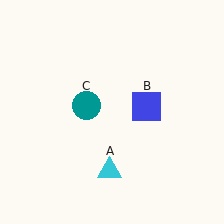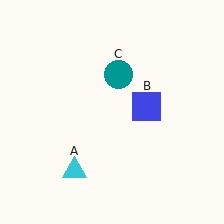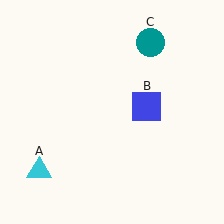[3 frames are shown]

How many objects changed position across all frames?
2 objects changed position: cyan triangle (object A), teal circle (object C).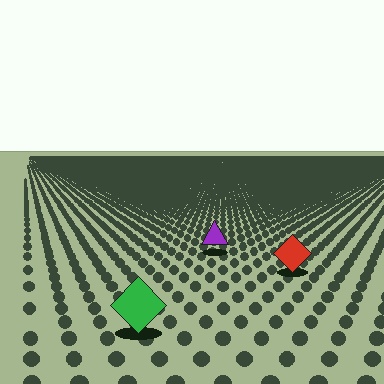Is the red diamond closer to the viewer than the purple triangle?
Yes. The red diamond is closer — you can tell from the texture gradient: the ground texture is coarser near it.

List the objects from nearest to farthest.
From nearest to farthest: the green diamond, the red diamond, the purple triangle.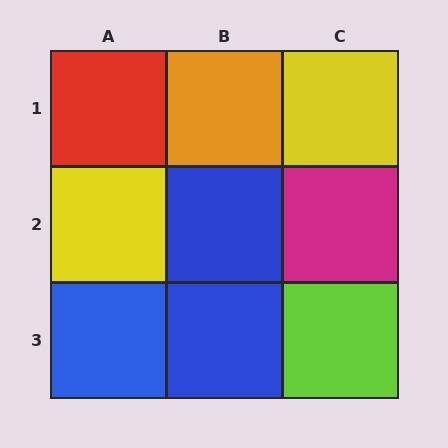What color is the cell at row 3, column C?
Lime.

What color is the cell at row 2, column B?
Blue.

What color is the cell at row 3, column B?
Blue.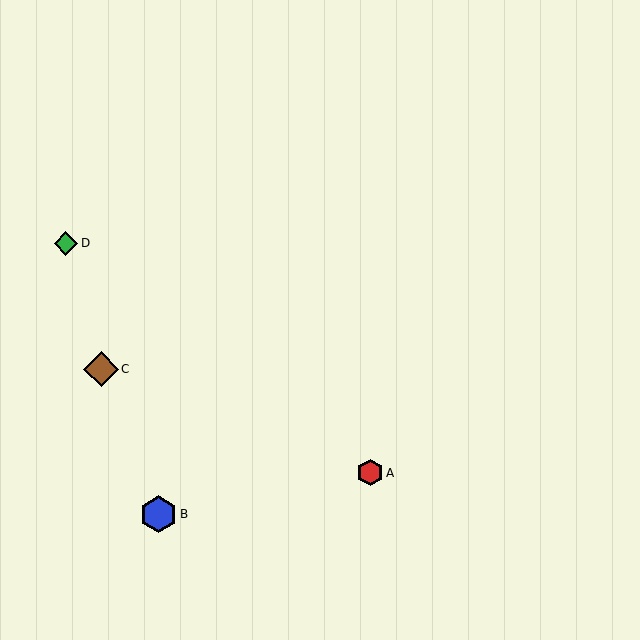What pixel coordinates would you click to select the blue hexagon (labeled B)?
Click at (159, 514) to select the blue hexagon B.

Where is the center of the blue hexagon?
The center of the blue hexagon is at (159, 514).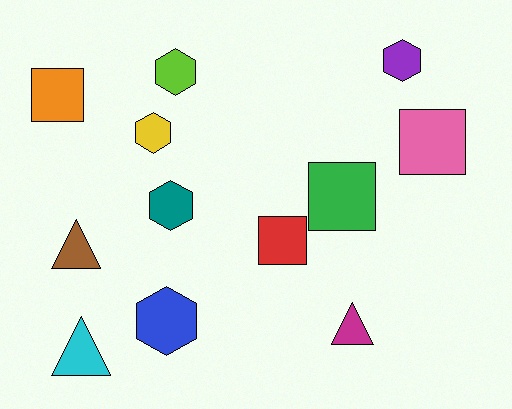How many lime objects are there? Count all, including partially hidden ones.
There is 1 lime object.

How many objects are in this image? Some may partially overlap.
There are 12 objects.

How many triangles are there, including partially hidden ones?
There are 3 triangles.